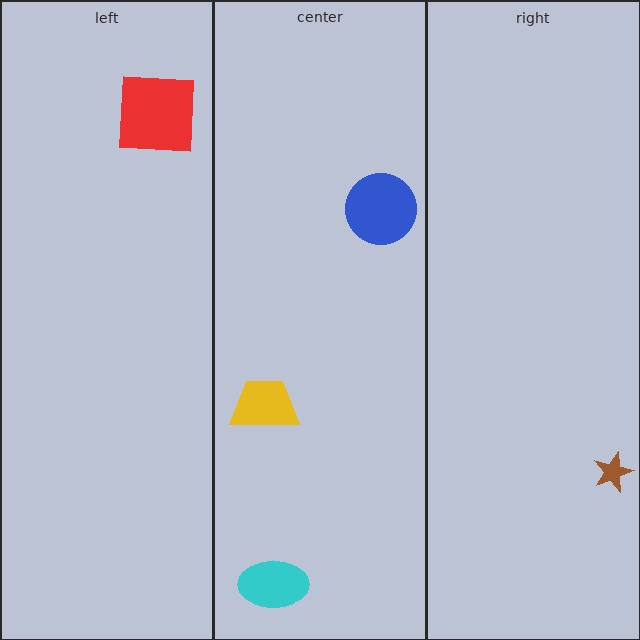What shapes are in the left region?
The red square.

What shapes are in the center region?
The cyan ellipse, the blue circle, the yellow trapezoid.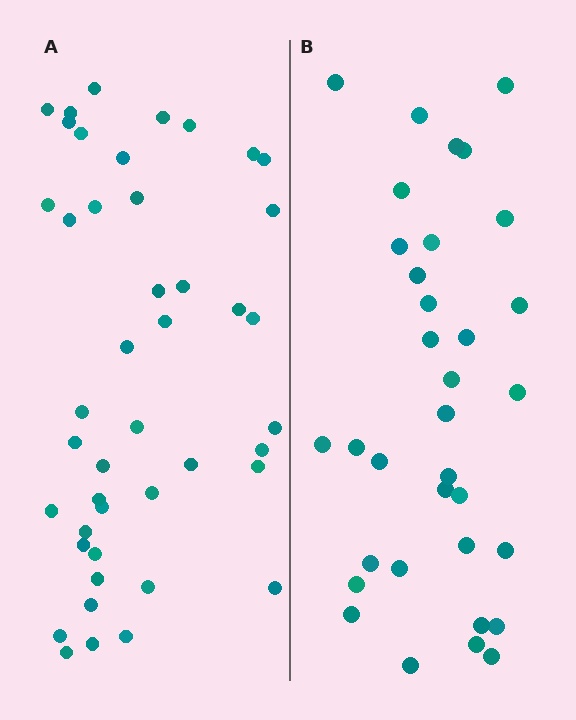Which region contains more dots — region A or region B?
Region A (the left region) has more dots.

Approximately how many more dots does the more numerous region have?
Region A has roughly 10 or so more dots than region B.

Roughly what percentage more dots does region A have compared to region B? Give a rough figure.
About 30% more.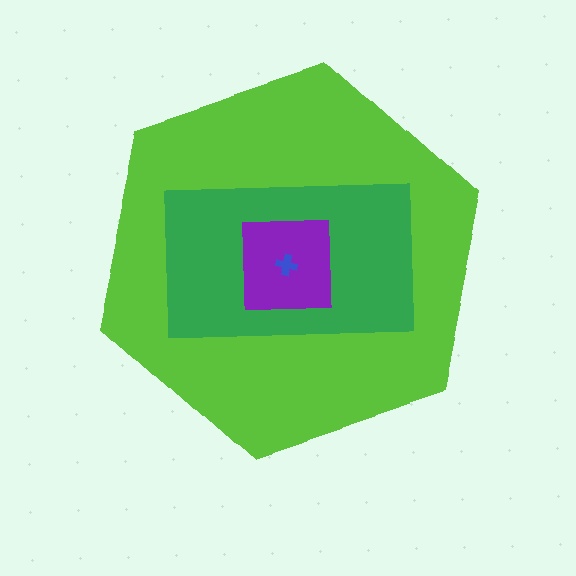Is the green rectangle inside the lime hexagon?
Yes.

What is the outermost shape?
The lime hexagon.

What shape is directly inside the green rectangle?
The purple square.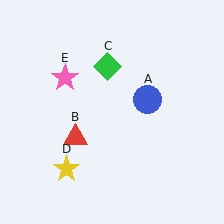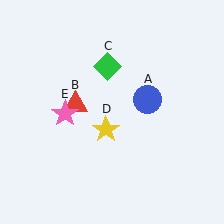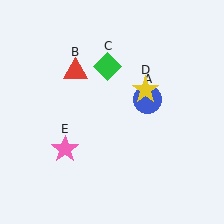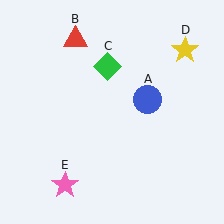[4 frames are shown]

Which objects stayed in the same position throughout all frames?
Blue circle (object A) and green diamond (object C) remained stationary.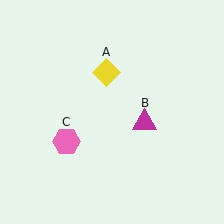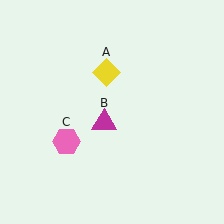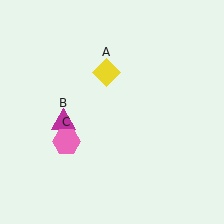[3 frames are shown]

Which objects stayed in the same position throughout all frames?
Yellow diamond (object A) and pink hexagon (object C) remained stationary.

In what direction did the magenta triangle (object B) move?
The magenta triangle (object B) moved left.